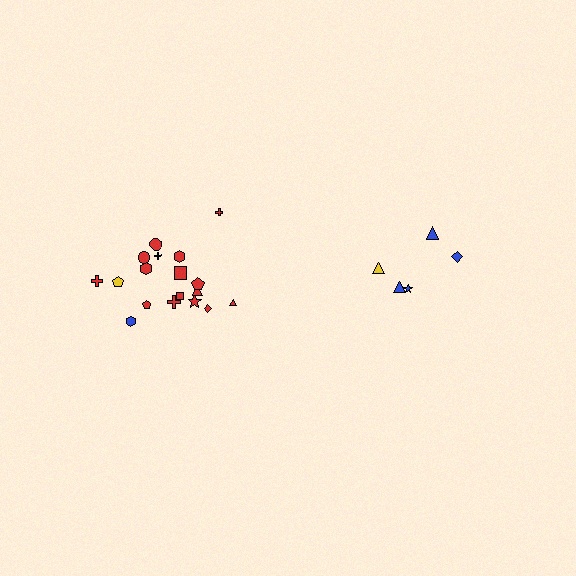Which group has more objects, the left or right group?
The left group.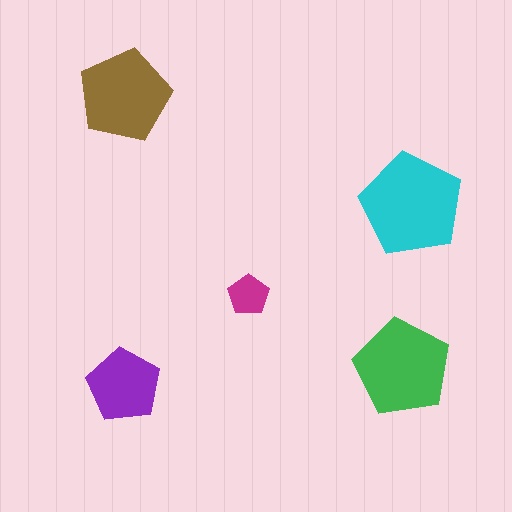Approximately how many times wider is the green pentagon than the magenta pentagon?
About 2.5 times wider.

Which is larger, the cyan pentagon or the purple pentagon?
The cyan one.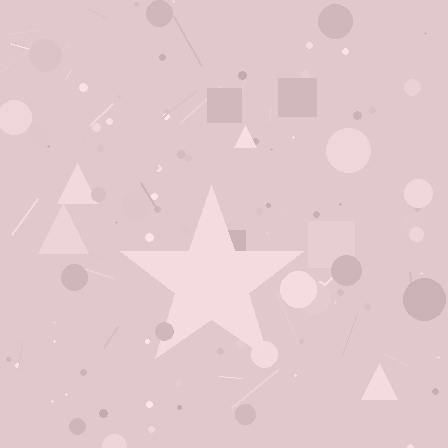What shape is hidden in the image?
A star is hidden in the image.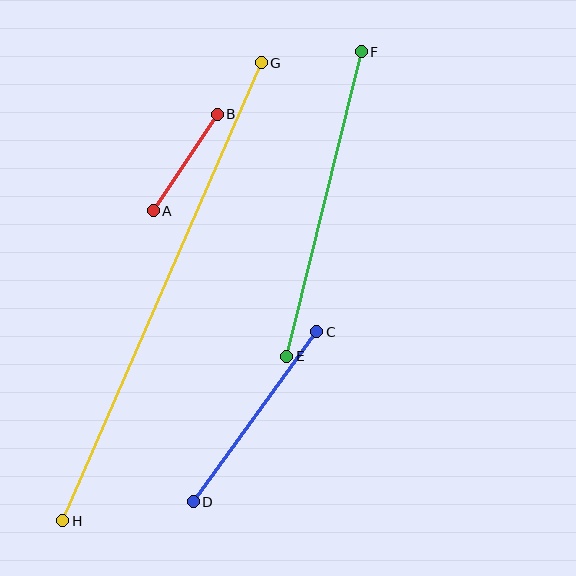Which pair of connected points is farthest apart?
Points G and H are farthest apart.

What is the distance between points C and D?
The distance is approximately 210 pixels.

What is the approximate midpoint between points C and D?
The midpoint is at approximately (255, 417) pixels.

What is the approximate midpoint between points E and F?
The midpoint is at approximately (324, 204) pixels.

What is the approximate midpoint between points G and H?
The midpoint is at approximately (162, 292) pixels.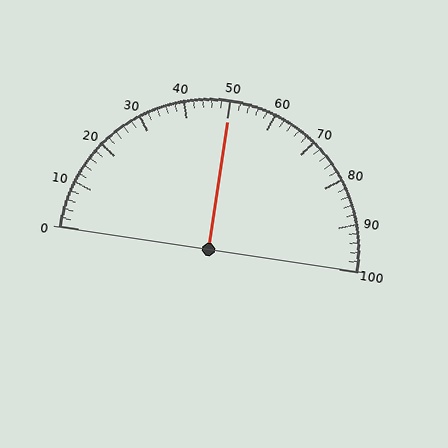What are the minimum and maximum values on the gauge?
The gauge ranges from 0 to 100.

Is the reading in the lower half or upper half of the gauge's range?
The reading is in the upper half of the range (0 to 100).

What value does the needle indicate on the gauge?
The needle indicates approximately 50.